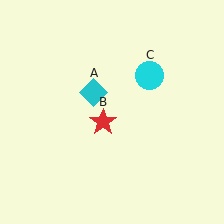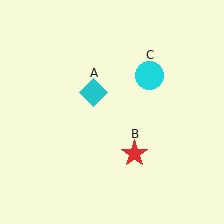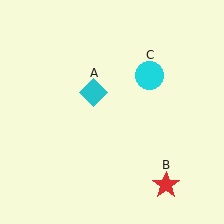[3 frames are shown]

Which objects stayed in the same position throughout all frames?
Cyan diamond (object A) and cyan circle (object C) remained stationary.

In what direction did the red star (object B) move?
The red star (object B) moved down and to the right.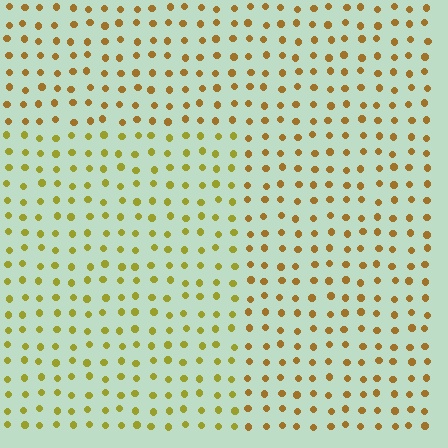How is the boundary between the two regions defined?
The boundary is defined purely by a slight shift in hue (about 26 degrees). Spacing, size, and orientation are identical on both sides.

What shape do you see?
I see a rectangle.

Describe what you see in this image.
The image is filled with small brown elements in a uniform arrangement. A rectangle-shaped region is visible where the elements are tinted to a slightly different hue, forming a subtle color boundary.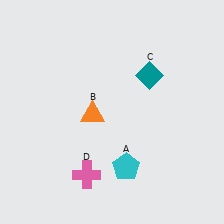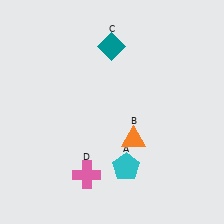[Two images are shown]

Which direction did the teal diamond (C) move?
The teal diamond (C) moved left.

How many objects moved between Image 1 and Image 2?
2 objects moved between the two images.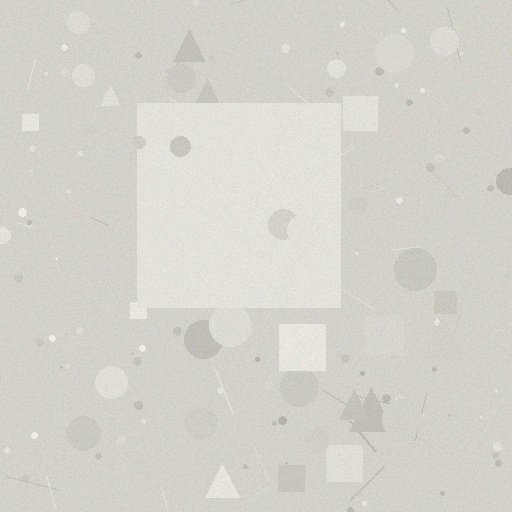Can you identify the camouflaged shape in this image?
The camouflaged shape is a square.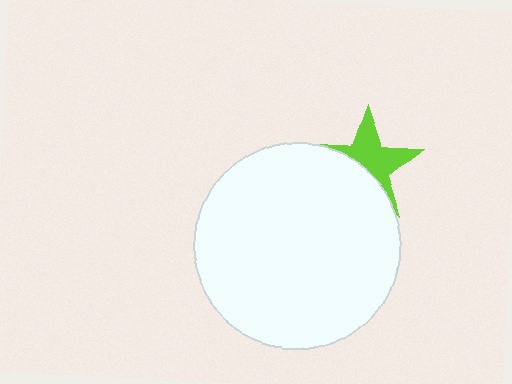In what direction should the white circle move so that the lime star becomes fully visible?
The white circle should move down. That is the shortest direction to clear the overlap and leave the lime star fully visible.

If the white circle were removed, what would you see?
You would see the complete lime star.